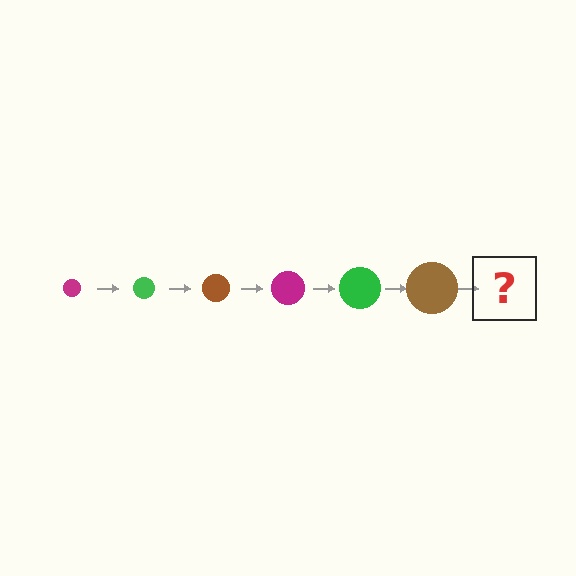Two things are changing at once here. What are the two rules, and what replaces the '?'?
The two rules are that the circle grows larger each step and the color cycles through magenta, green, and brown. The '?' should be a magenta circle, larger than the previous one.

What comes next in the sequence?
The next element should be a magenta circle, larger than the previous one.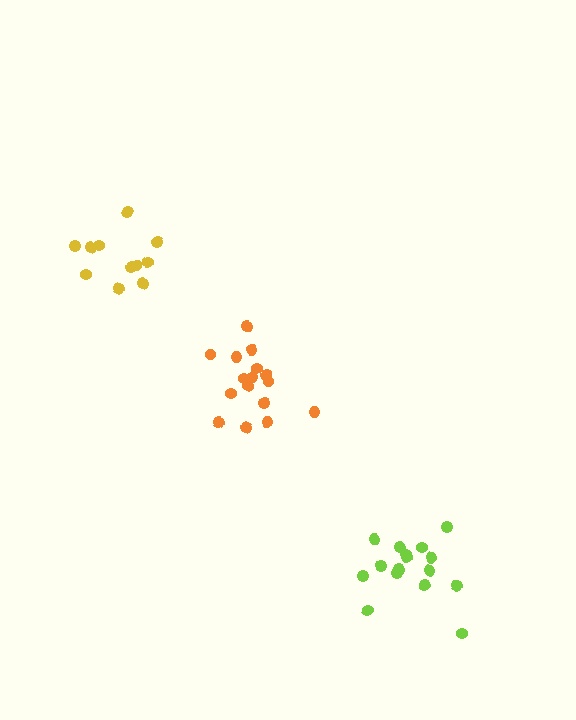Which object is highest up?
The yellow cluster is topmost.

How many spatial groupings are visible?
There are 3 spatial groupings.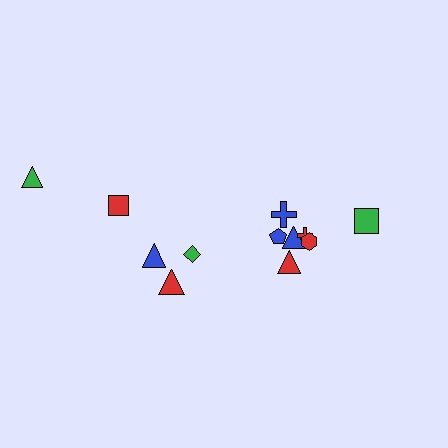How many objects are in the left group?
There are 5 objects.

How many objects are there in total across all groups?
There are 12 objects.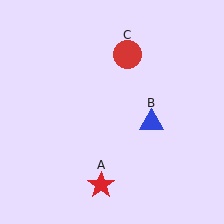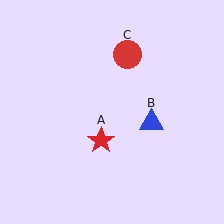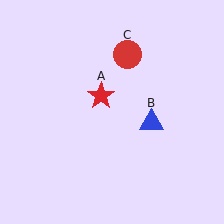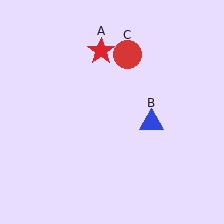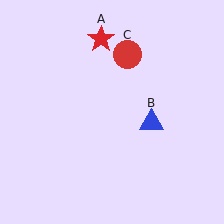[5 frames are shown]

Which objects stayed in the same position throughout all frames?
Blue triangle (object B) and red circle (object C) remained stationary.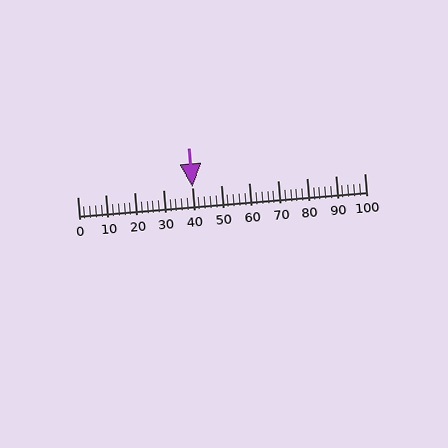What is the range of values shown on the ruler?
The ruler shows values from 0 to 100.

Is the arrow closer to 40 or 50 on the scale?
The arrow is closer to 40.